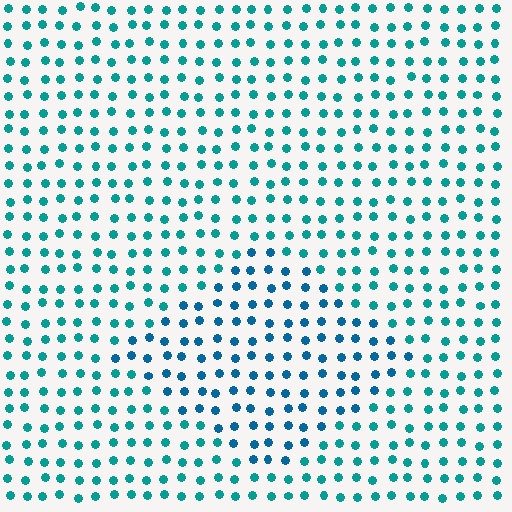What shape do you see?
I see a diamond.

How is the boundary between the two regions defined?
The boundary is defined purely by a slight shift in hue (about 26 degrees). Spacing, size, and orientation are identical on both sides.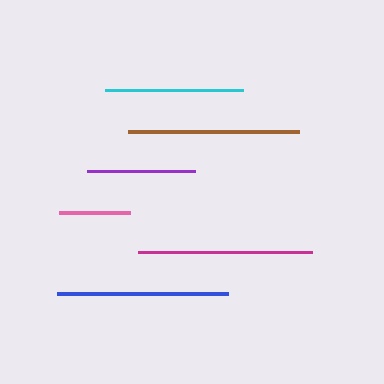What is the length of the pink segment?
The pink segment is approximately 70 pixels long.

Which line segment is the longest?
The magenta line is the longest at approximately 174 pixels.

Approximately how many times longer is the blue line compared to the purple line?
The blue line is approximately 1.6 times the length of the purple line.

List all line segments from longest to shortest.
From longest to shortest: magenta, brown, blue, cyan, purple, pink.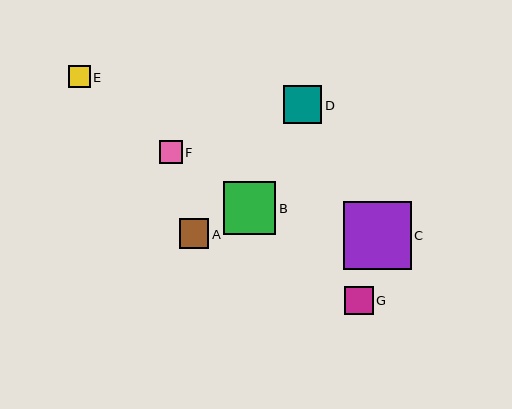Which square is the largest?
Square C is the largest with a size of approximately 68 pixels.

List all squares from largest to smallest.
From largest to smallest: C, B, D, A, G, F, E.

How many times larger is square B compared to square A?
Square B is approximately 1.8 times the size of square A.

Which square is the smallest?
Square E is the smallest with a size of approximately 22 pixels.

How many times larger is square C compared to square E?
Square C is approximately 3.1 times the size of square E.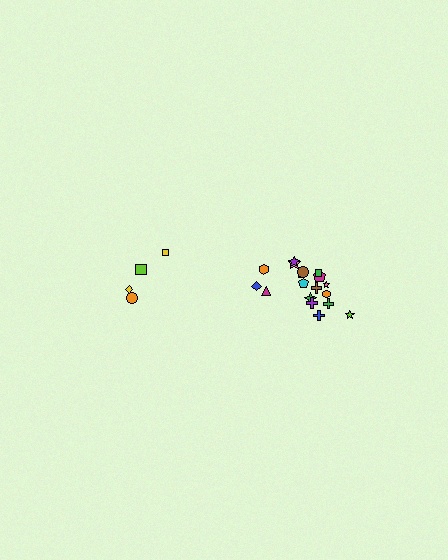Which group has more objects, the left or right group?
The right group.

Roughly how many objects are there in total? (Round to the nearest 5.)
Roughly 25 objects in total.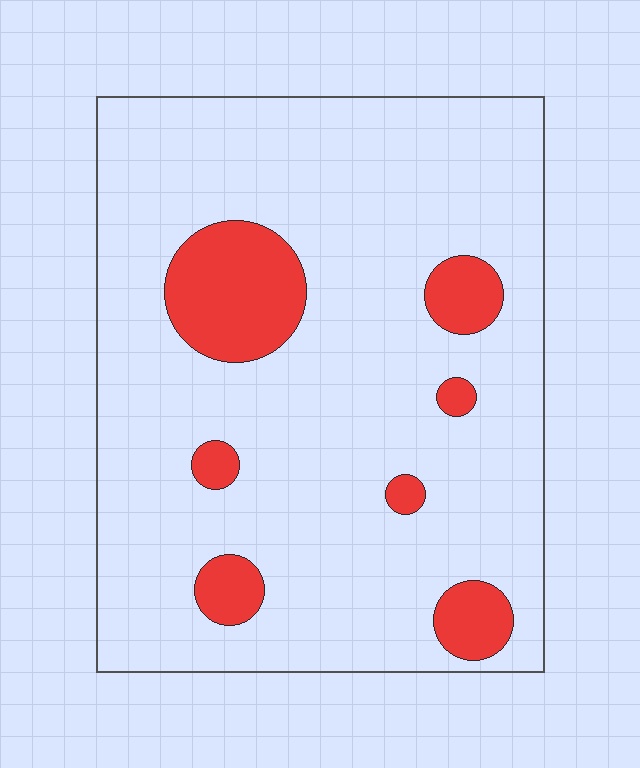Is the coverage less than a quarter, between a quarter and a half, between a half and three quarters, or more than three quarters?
Less than a quarter.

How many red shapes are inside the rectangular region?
7.